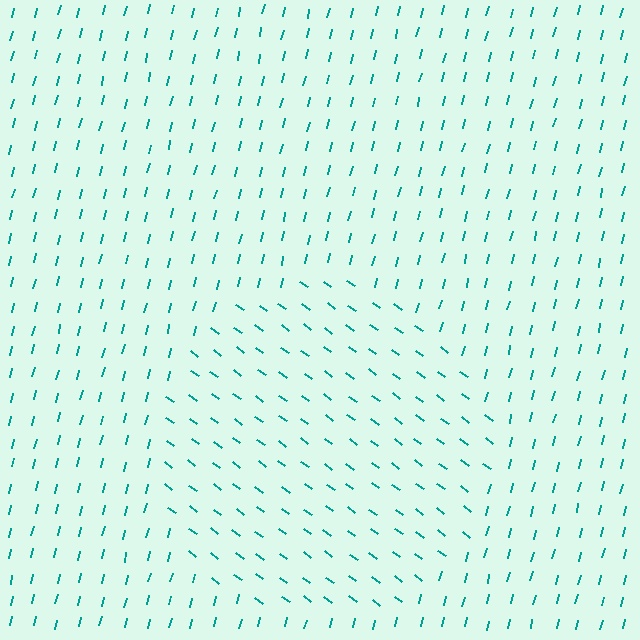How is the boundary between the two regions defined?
The boundary is defined purely by a change in line orientation (approximately 67 degrees difference). All lines are the same color and thickness.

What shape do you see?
I see a circle.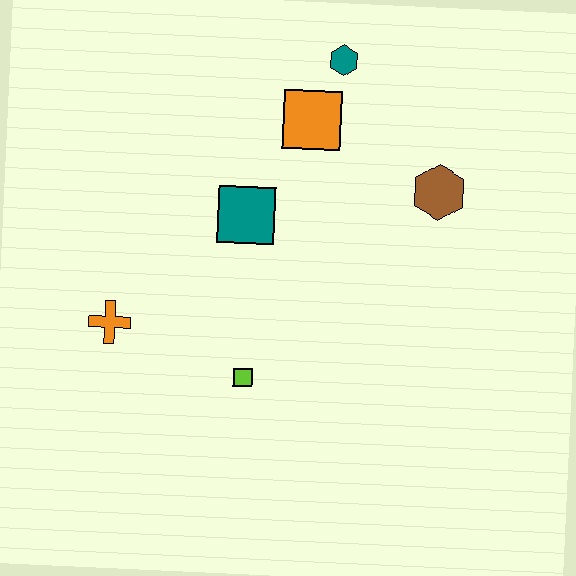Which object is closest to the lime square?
The orange cross is closest to the lime square.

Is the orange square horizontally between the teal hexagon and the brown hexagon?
No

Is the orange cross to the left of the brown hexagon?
Yes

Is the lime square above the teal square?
No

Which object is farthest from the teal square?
The brown hexagon is farthest from the teal square.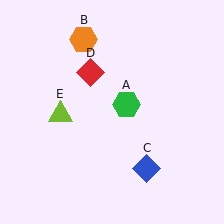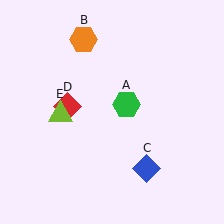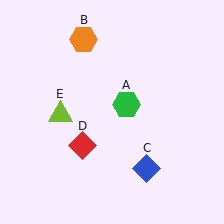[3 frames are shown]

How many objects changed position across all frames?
1 object changed position: red diamond (object D).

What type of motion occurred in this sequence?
The red diamond (object D) rotated counterclockwise around the center of the scene.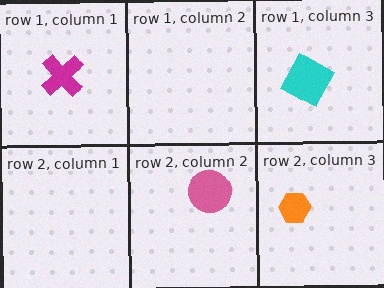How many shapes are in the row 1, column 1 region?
1.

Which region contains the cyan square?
The row 1, column 3 region.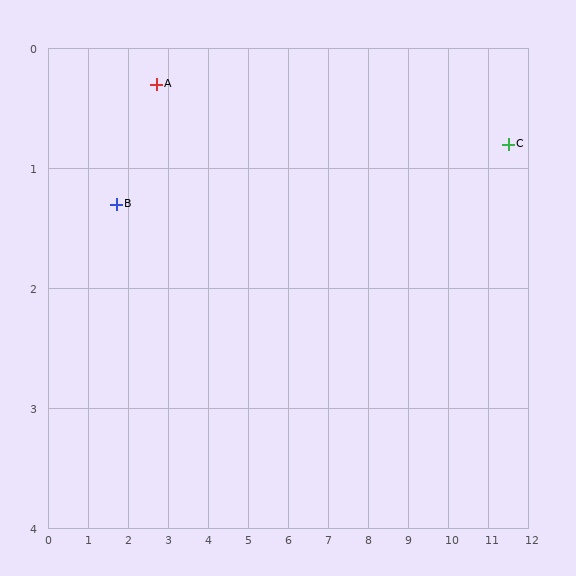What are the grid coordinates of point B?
Point B is at approximately (1.7, 1.3).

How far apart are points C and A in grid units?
Points C and A are about 8.8 grid units apart.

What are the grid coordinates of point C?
Point C is at approximately (11.5, 0.8).